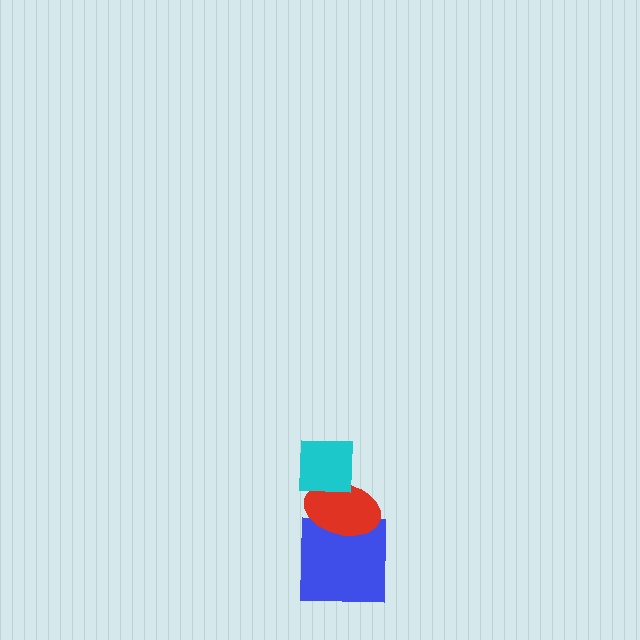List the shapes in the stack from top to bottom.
From top to bottom: the cyan square, the red ellipse, the blue square.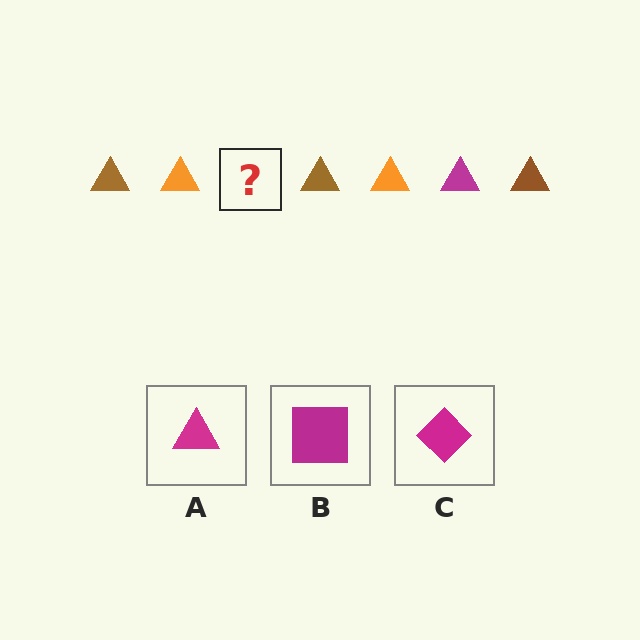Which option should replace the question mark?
Option A.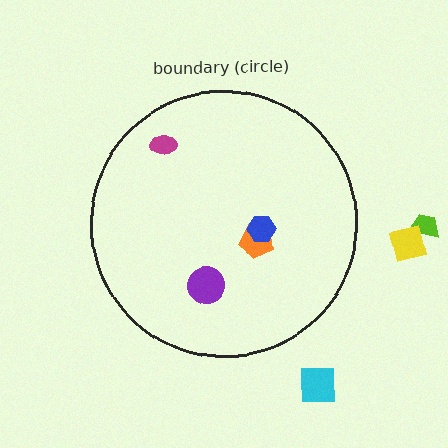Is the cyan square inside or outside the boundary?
Outside.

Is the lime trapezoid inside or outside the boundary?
Outside.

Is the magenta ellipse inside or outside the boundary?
Inside.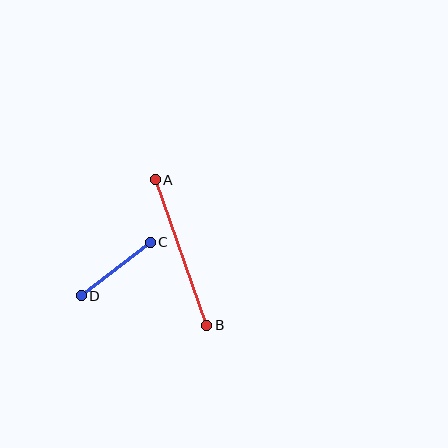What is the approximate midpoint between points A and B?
The midpoint is at approximately (181, 252) pixels.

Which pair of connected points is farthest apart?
Points A and B are farthest apart.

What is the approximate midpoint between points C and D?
The midpoint is at approximately (116, 269) pixels.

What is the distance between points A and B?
The distance is approximately 154 pixels.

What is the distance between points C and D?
The distance is approximately 87 pixels.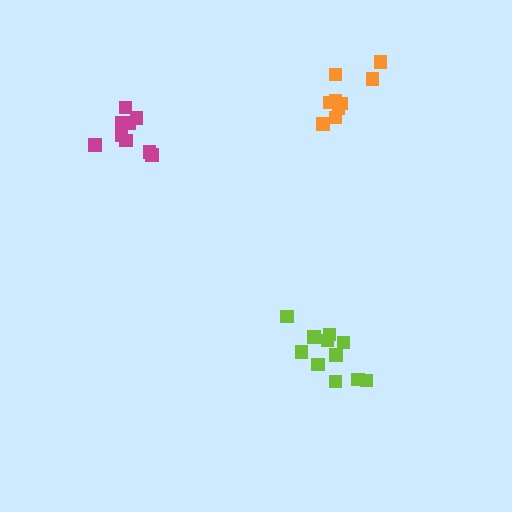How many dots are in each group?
Group 1: 11 dots, Group 2: 9 dots, Group 3: 9 dots (29 total).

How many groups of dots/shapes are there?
There are 3 groups.